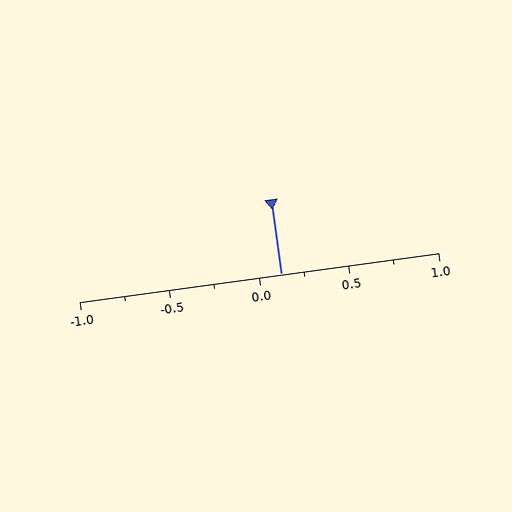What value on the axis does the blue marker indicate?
The marker indicates approximately 0.12.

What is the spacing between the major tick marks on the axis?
The major ticks are spaced 0.5 apart.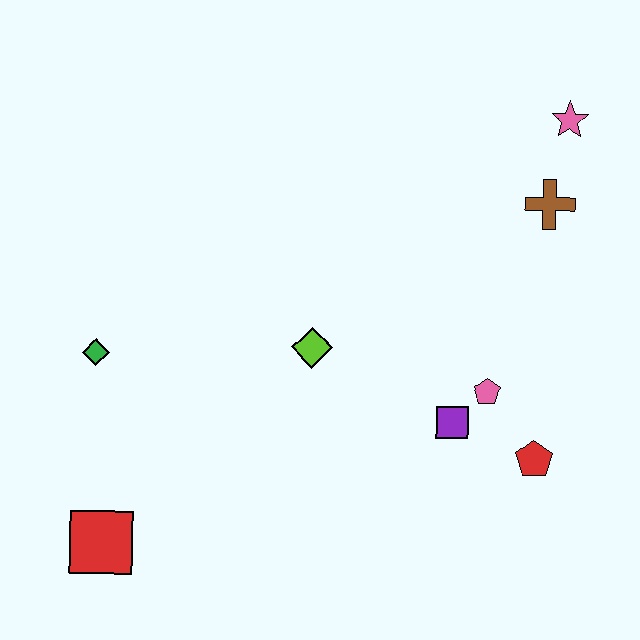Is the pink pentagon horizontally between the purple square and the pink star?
Yes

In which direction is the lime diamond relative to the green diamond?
The lime diamond is to the right of the green diamond.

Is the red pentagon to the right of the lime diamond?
Yes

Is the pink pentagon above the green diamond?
No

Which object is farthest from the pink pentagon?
The red square is farthest from the pink pentagon.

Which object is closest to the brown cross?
The pink star is closest to the brown cross.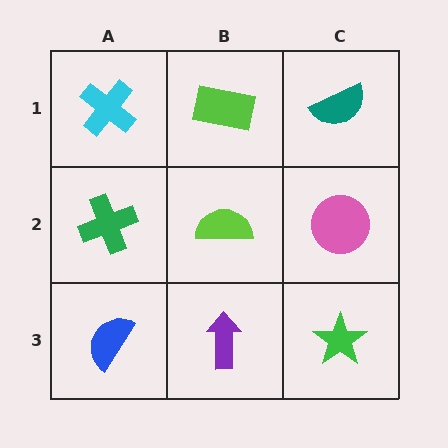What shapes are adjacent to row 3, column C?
A pink circle (row 2, column C), a purple arrow (row 3, column B).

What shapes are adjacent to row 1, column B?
A lime semicircle (row 2, column B), a cyan cross (row 1, column A), a teal semicircle (row 1, column C).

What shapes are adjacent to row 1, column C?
A pink circle (row 2, column C), a lime rectangle (row 1, column B).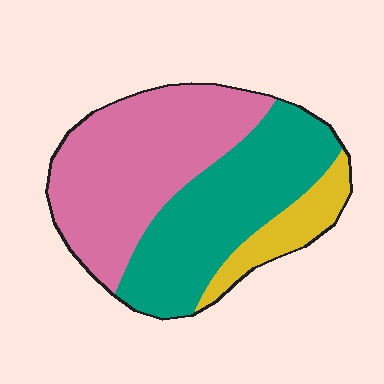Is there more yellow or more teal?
Teal.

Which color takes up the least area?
Yellow, at roughly 15%.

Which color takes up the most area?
Pink, at roughly 45%.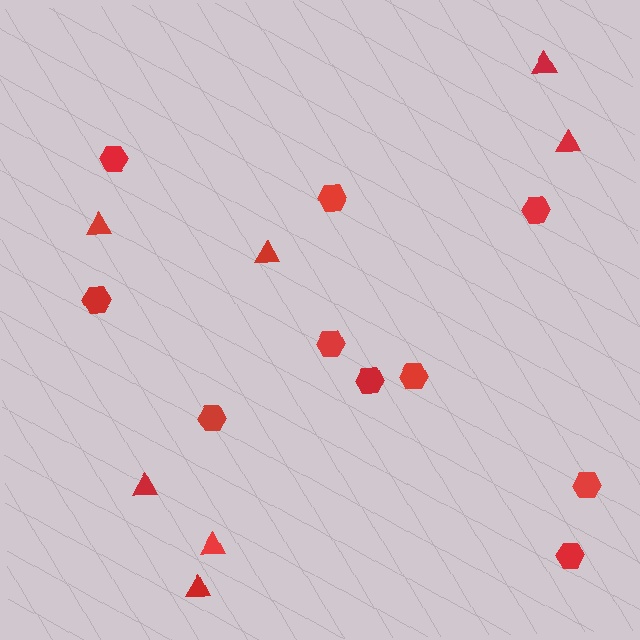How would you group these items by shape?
There are 2 groups: one group of hexagons (10) and one group of triangles (7).